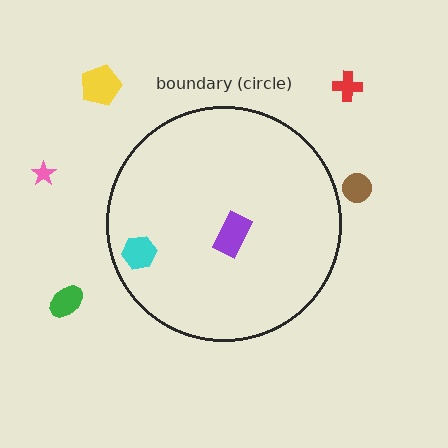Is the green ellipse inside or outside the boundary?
Outside.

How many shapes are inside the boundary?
2 inside, 5 outside.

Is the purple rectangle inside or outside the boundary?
Inside.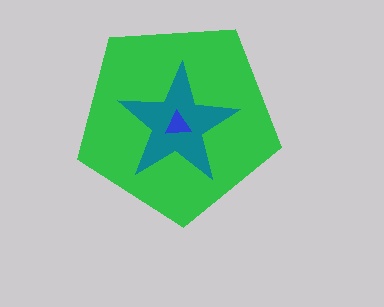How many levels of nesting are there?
3.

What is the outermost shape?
The green pentagon.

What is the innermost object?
The blue triangle.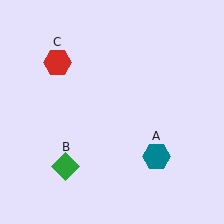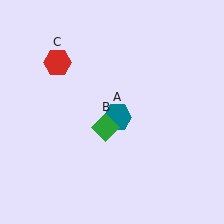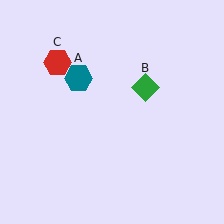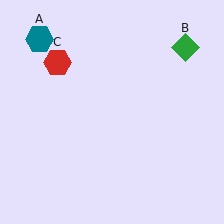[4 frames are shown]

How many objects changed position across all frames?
2 objects changed position: teal hexagon (object A), green diamond (object B).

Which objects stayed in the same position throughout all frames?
Red hexagon (object C) remained stationary.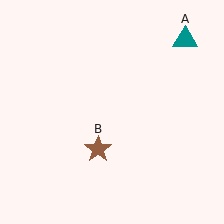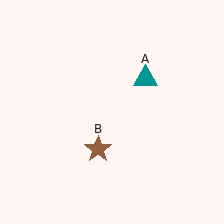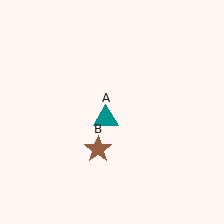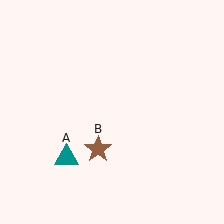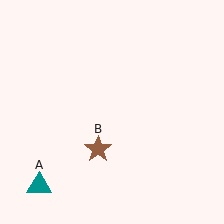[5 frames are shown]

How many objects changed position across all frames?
1 object changed position: teal triangle (object A).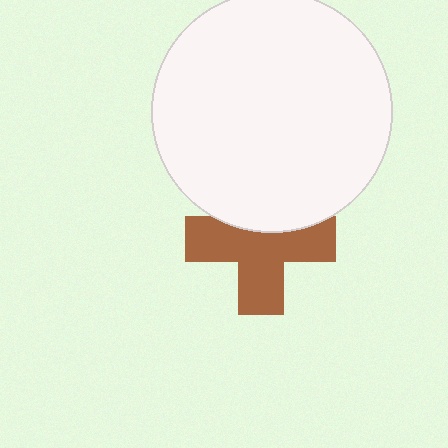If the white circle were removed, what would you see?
You would see the complete brown cross.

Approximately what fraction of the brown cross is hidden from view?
Roughly 33% of the brown cross is hidden behind the white circle.